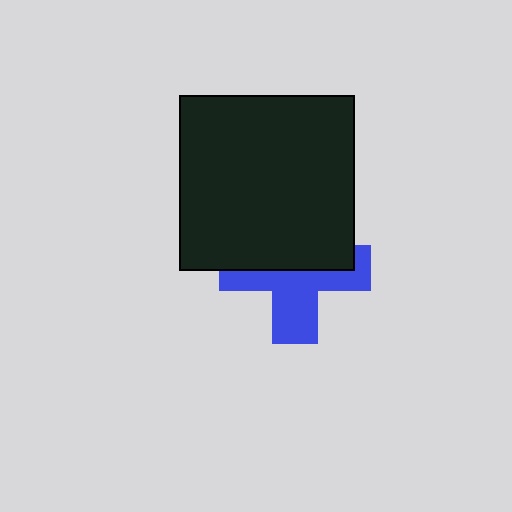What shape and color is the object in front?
The object in front is a black square.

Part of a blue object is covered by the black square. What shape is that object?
It is a cross.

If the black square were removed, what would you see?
You would see the complete blue cross.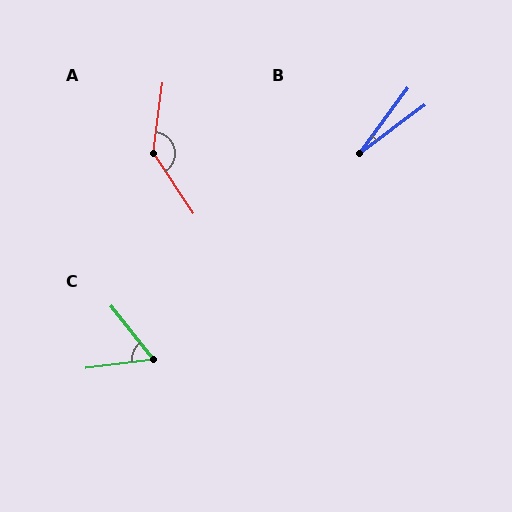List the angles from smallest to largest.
B (17°), C (59°), A (139°).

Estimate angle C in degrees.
Approximately 59 degrees.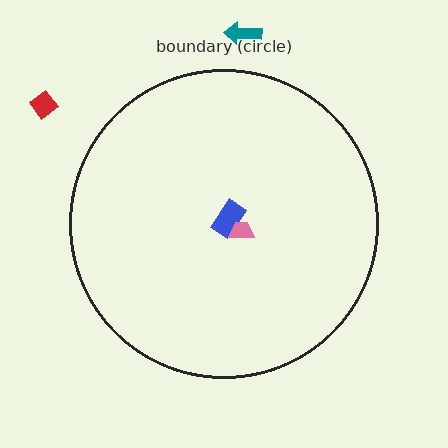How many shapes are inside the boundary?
2 inside, 2 outside.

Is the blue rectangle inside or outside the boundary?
Inside.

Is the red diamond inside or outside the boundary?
Outside.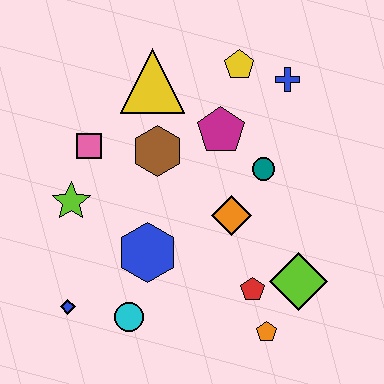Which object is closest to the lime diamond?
The red pentagon is closest to the lime diamond.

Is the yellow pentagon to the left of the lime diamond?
Yes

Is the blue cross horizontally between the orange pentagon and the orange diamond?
No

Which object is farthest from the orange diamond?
The blue diamond is farthest from the orange diamond.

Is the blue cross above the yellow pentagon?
No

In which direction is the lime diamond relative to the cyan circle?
The lime diamond is to the right of the cyan circle.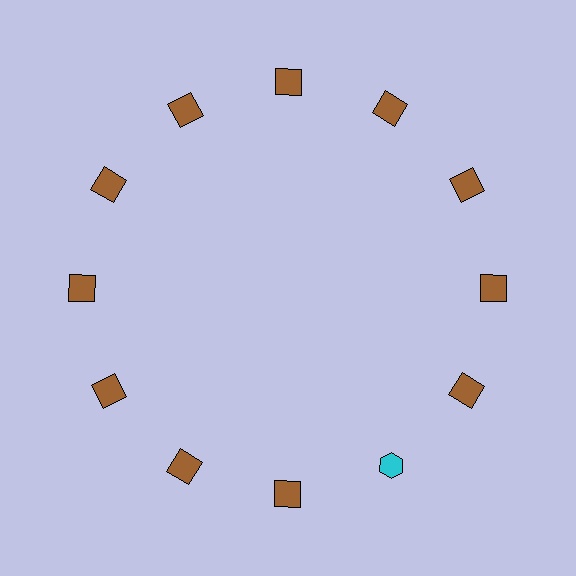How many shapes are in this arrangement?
There are 12 shapes arranged in a ring pattern.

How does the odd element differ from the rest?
It differs in both color (cyan instead of brown) and shape (hexagon instead of square).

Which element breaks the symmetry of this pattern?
The cyan hexagon at roughly the 5 o'clock position breaks the symmetry. All other shapes are brown squares.